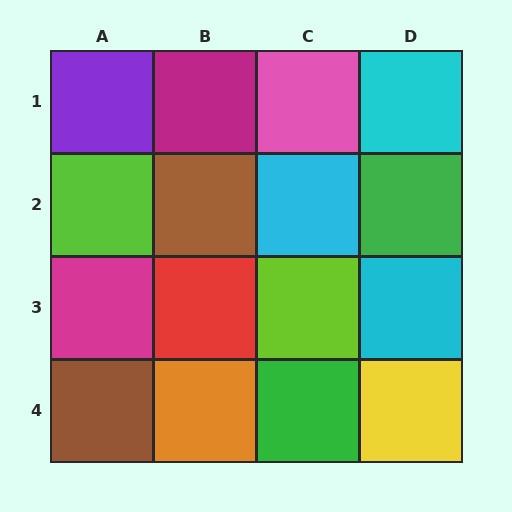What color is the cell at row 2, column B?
Brown.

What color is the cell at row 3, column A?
Magenta.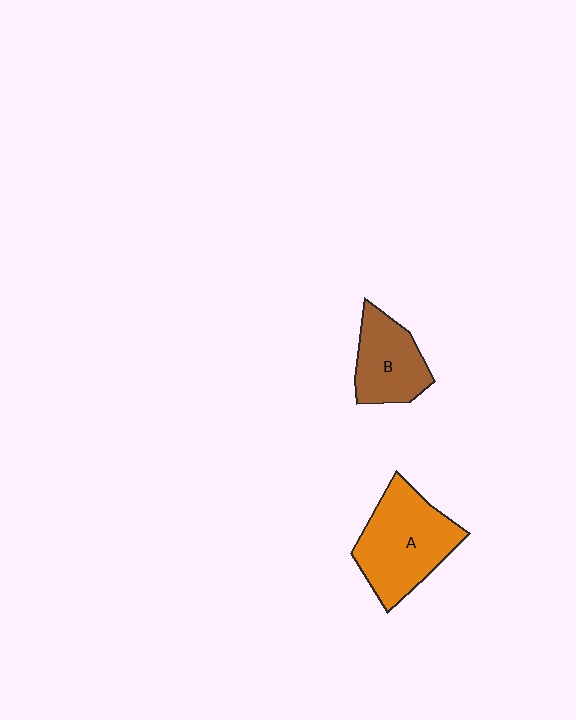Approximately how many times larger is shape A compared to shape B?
Approximately 1.5 times.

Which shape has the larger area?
Shape A (orange).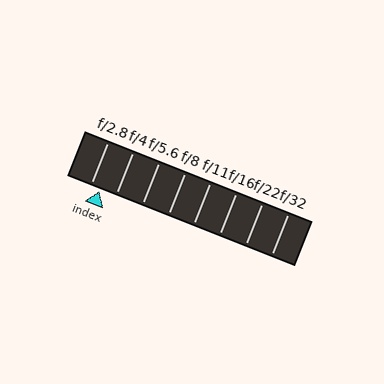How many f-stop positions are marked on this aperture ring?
There are 8 f-stop positions marked.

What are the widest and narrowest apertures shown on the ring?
The widest aperture shown is f/2.8 and the narrowest is f/32.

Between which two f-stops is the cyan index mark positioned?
The index mark is between f/2.8 and f/4.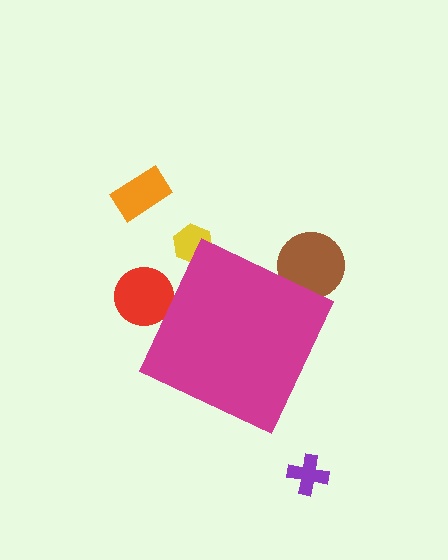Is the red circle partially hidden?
Yes, the red circle is partially hidden behind the magenta diamond.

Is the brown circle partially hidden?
Yes, the brown circle is partially hidden behind the magenta diamond.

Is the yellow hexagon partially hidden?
Yes, the yellow hexagon is partially hidden behind the magenta diamond.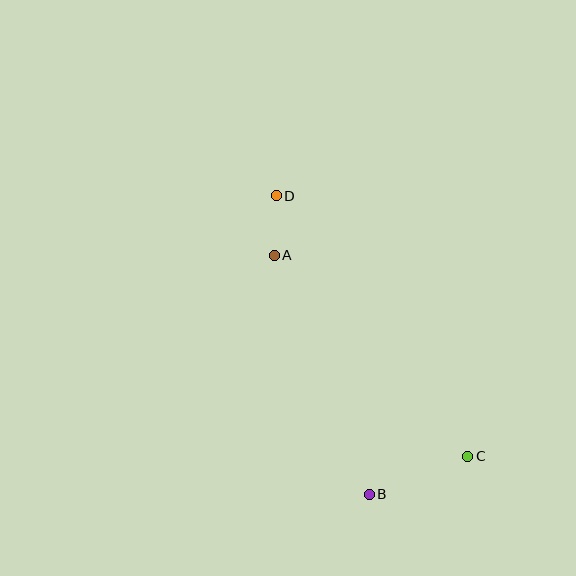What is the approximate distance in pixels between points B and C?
The distance between B and C is approximately 105 pixels.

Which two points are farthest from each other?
Points C and D are farthest from each other.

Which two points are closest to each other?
Points A and D are closest to each other.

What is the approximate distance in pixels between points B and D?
The distance between B and D is approximately 313 pixels.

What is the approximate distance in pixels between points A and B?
The distance between A and B is approximately 257 pixels.